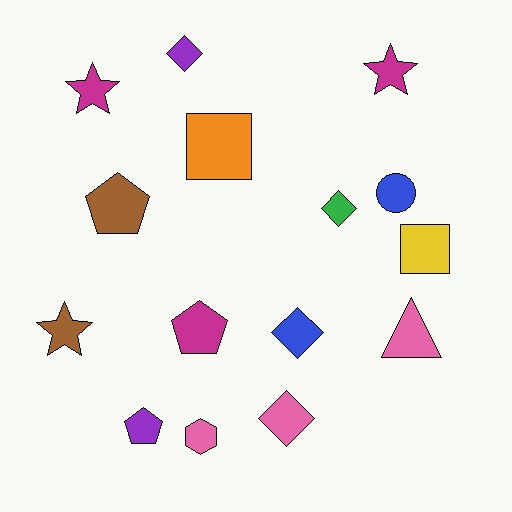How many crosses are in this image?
There are no crosses.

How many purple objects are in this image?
There are 2 purple objects.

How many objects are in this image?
There are 15 objects.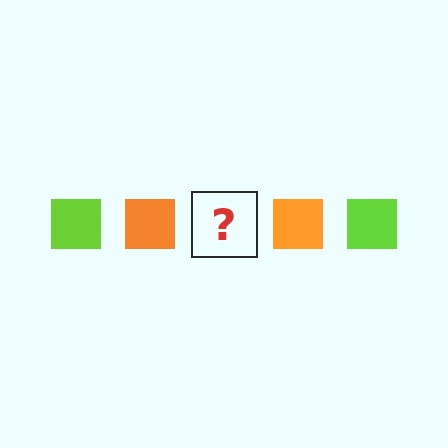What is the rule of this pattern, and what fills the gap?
The rule is that the pattern cycles through lime, orange squares. The gap should be filled with a lime square.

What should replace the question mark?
The question mark should be replaced with a lime square.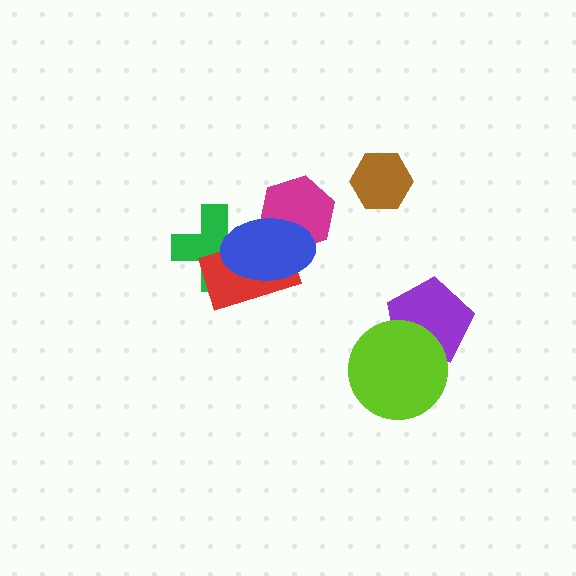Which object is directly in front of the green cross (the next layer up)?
The red rectangle is directly in front of the green cross.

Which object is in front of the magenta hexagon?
The blue ellipse is in front of the magenta hexagon.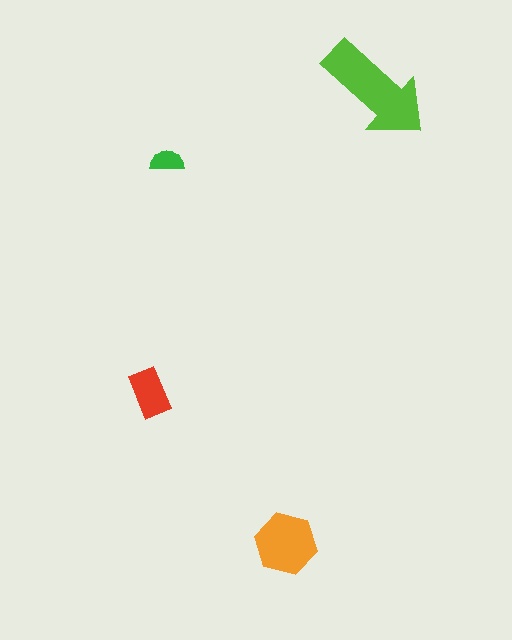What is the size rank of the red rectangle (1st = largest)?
3rd.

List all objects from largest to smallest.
The lime arrow, the orange hexagon, the red rectangle, the green semicircle.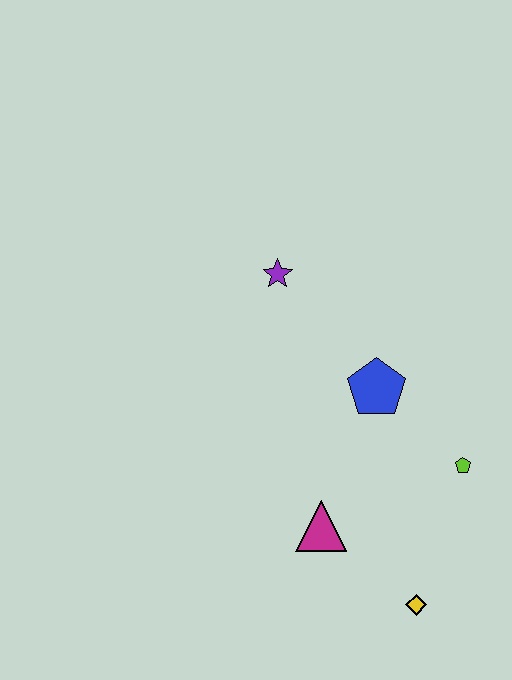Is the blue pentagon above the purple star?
No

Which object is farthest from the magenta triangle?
The purple star is farthest from the magenta triangle.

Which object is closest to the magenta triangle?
The yellow diamond is closest to the magenta triangle.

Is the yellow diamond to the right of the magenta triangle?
Yes